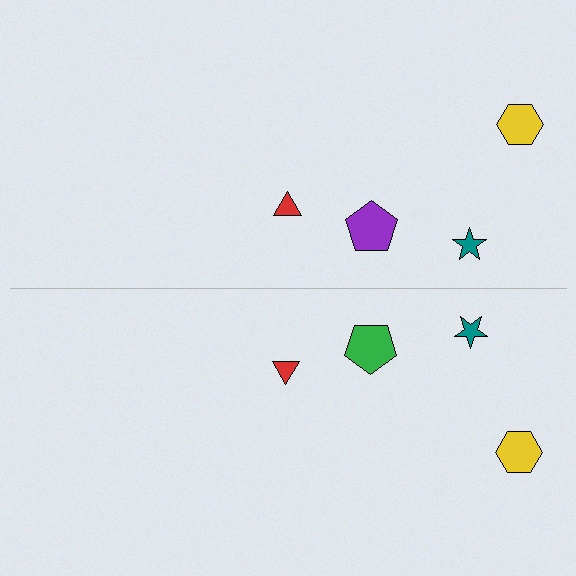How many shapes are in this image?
There are 8 shapes in this image.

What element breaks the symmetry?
The green pentagon on the bottom side breaks the symmetry — its mirror counterpart is purple.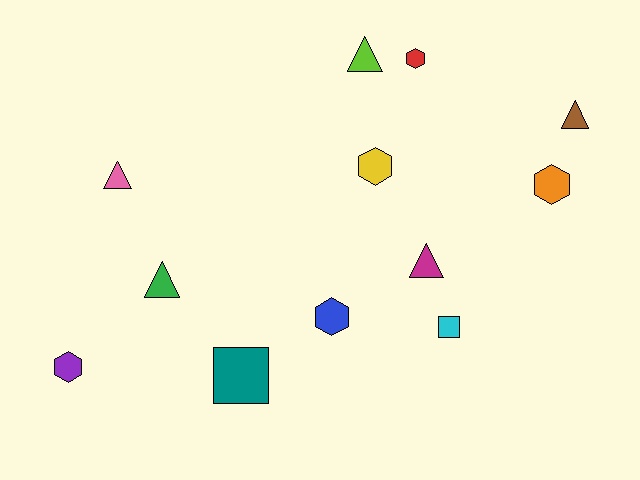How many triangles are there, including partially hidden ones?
There are 5 triangles.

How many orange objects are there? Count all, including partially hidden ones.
There is 1 orange object.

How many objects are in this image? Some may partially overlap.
There are 12 objects.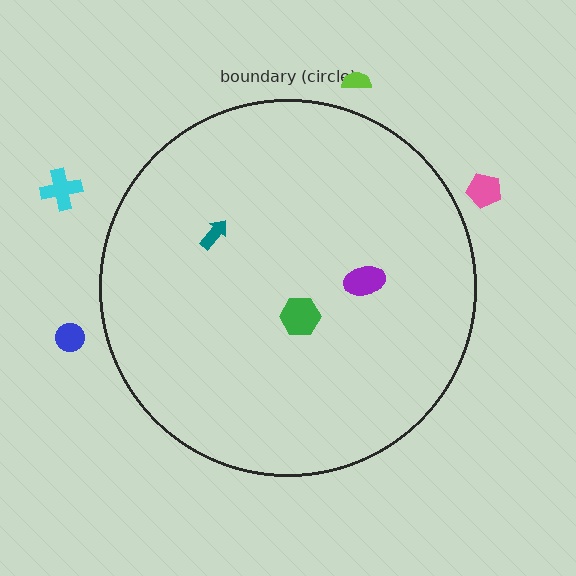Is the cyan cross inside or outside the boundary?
Outside.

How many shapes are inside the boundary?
3 inside, 4 outside.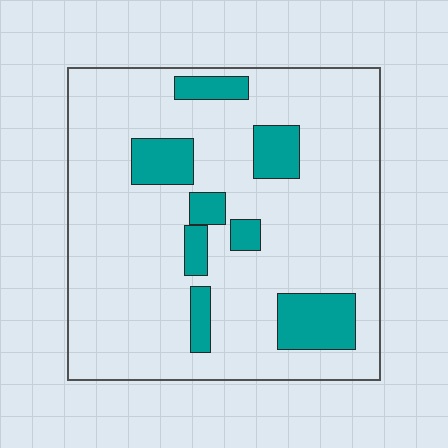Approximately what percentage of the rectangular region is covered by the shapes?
Approximately 15%.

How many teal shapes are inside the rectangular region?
8.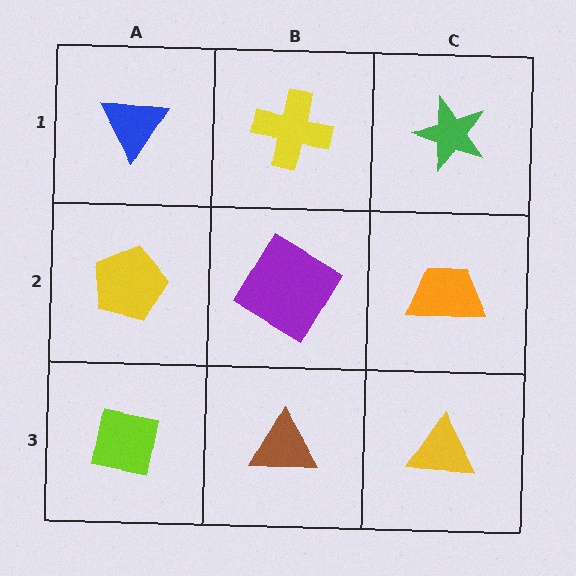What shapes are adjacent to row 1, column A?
A yellow pentagon (row 2, column A), a yellow cross (row 1, column B).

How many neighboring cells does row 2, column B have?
4.